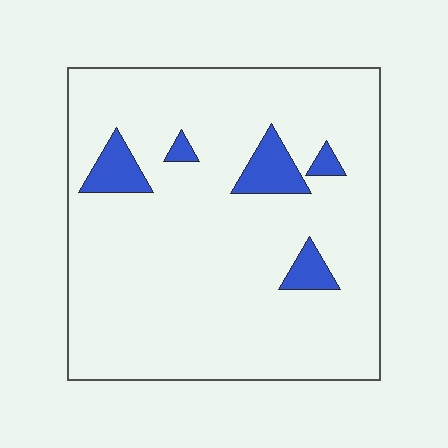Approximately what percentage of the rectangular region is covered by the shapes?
Approximately 10%.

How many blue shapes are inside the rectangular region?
5.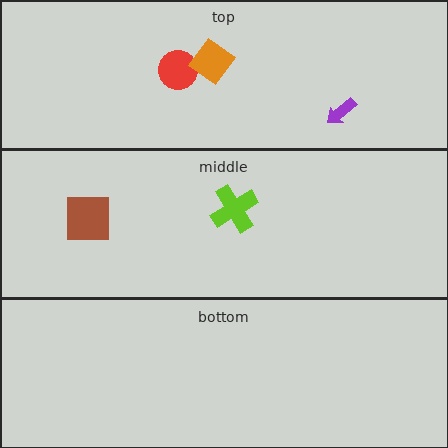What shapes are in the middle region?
The lime cross, the brown square.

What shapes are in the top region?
The red circle, the orange diamond, the purple arrow.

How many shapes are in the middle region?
2.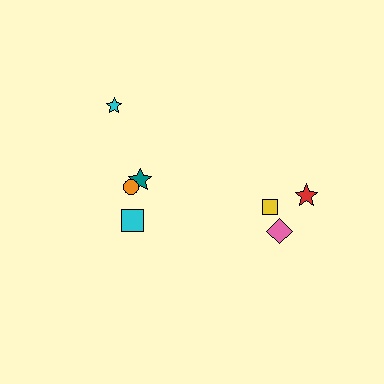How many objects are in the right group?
There are 3 objects.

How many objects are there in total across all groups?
There are 8 objects.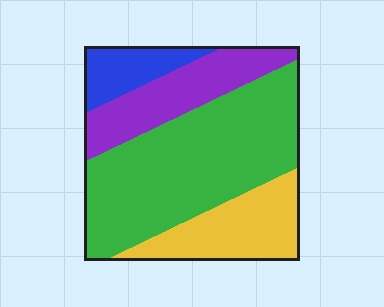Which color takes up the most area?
Green, at roughly 50%.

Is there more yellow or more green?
Green.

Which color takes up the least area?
Blue, at roughly 10%.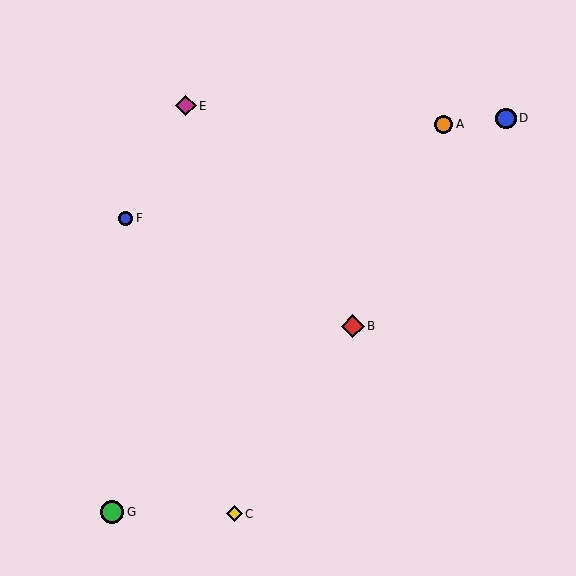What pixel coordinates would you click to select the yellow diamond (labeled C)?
Click at (234, 514) to select the yellow diamond C.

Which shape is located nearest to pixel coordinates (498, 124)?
The blue circle (labeled D) at (506, 119) is nearest to that location.